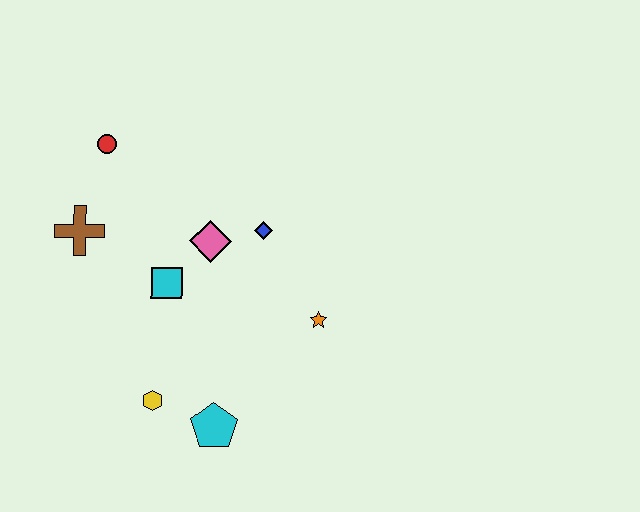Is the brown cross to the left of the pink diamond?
Yes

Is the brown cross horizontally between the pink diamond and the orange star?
No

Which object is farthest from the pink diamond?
The cyan pentagon is farthest from the pink diamond.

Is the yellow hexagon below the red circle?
Yes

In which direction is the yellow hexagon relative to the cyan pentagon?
The yellow hexagon is to the left of the cyan pentagon.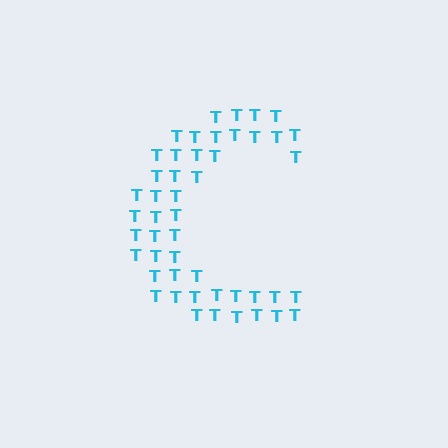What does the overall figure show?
The overall figure shows the letter C.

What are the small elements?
The small elements are letter T's.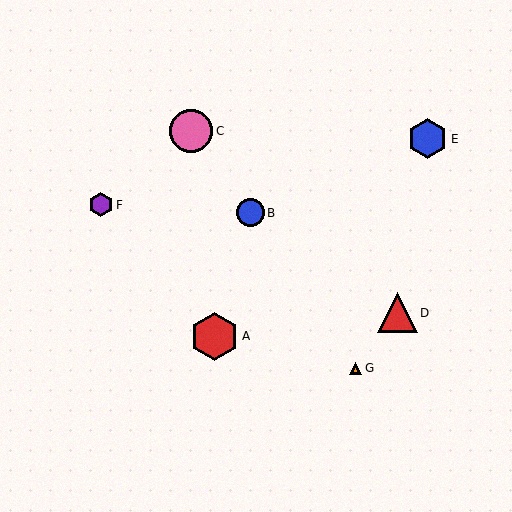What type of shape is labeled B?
Shape B is a blue circle.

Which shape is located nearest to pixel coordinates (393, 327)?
The red triangle (labeled D) at (397, 313) is nearest to that location.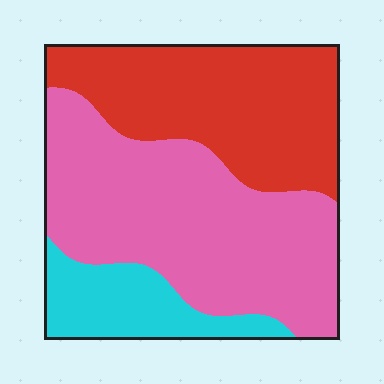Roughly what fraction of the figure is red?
Red covers around 35% of the figure.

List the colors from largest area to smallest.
From largest to smallest: pink, red, cyan.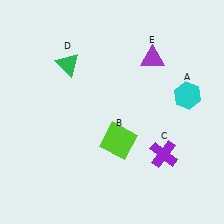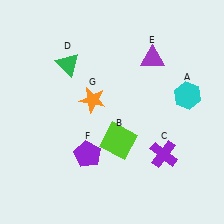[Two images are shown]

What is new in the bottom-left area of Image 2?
A purple pentagon (F) was added in the bottom-left area of Image 2.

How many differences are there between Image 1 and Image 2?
There are 2 differences between the two images.